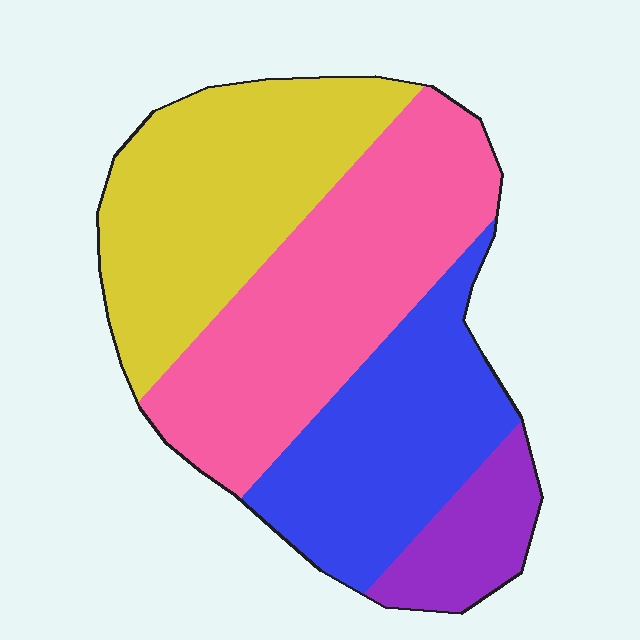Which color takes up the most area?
Pink, at roughly 35%.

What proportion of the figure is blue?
Blue takes up between a quarter and a half of the figure.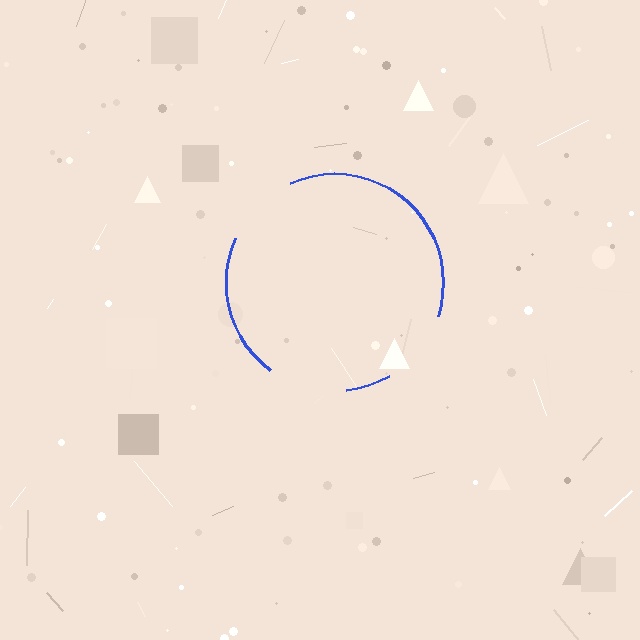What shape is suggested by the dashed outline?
The dashed outline suggests a circle.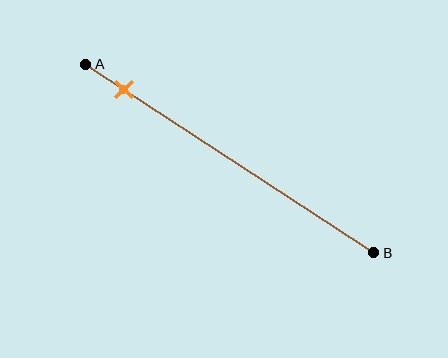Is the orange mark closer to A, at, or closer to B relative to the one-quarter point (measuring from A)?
The orange mark is closer to point A than the one-quarter point of segment AB.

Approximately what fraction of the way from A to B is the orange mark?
The orange mark is approximately 15% of the way from A to B.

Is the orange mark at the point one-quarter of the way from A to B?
No, the mark is at about 15% from A, not at the 25% one-quarter point.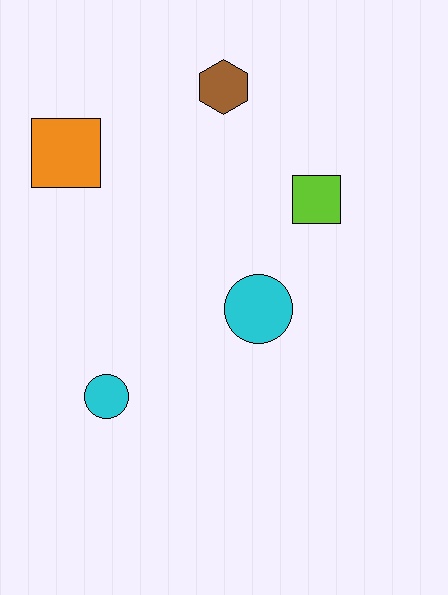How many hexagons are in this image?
There is 1 hexagon.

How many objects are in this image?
There are 5 objects.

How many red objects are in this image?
There are no red objects.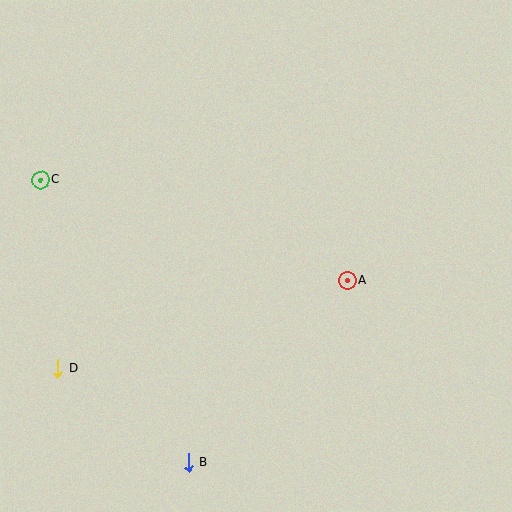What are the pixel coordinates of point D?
Point D is at (58, 369).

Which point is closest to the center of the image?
Point A at (347, 281) is closest to the center.